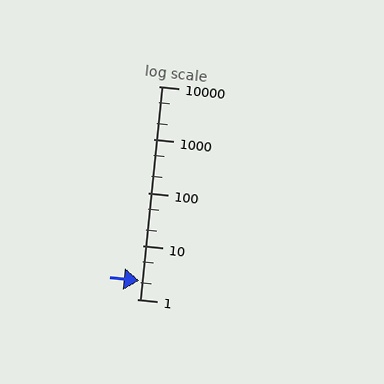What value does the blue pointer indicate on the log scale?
The pointer indicates approximately 2.2.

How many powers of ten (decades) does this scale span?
The scale spans 4 decades, from 1 to 10000.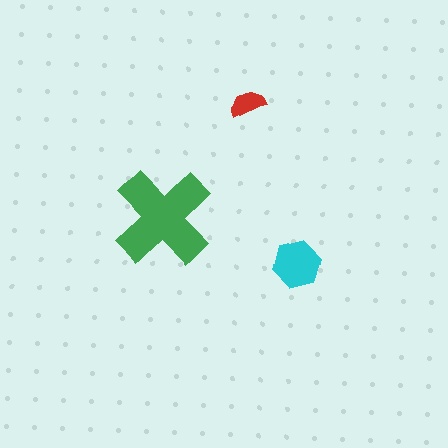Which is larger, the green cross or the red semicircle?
The green cross.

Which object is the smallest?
The red semicircle.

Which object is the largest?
The green cross.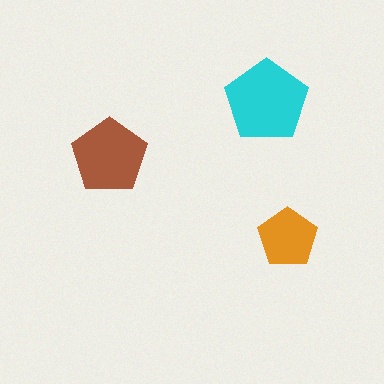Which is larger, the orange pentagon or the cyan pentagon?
The cyan one.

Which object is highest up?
The cyan pentagon is topmost.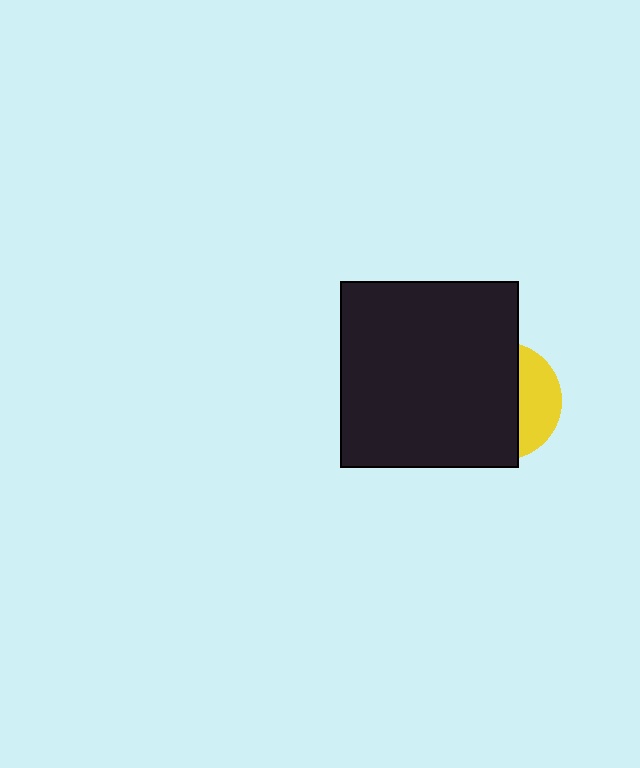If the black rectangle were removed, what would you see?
You would see the complete yellow circle.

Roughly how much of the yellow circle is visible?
A small part of it is visible (roughly 32%).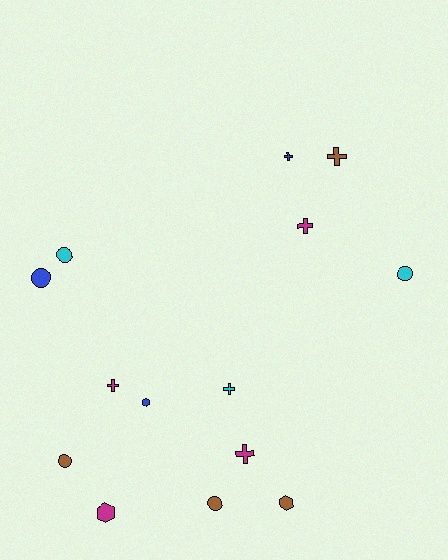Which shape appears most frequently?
Cross, with 6 objects.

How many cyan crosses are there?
There is 1 cyan cross.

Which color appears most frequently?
Brown, with 4 objects.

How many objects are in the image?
There are 14 objects.